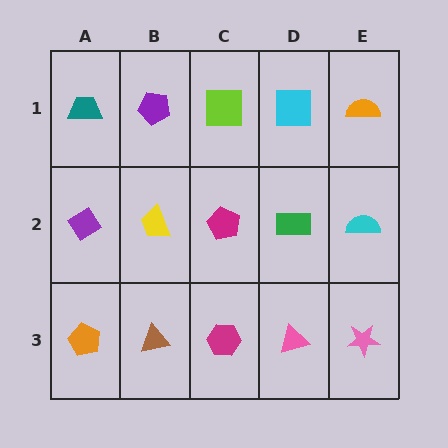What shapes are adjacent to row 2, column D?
A cyan square (row 1, column D), a pink triangle (row 3, column D), a magenta pentagon (row 2, column C), a cyan semicircle (row 2, column E).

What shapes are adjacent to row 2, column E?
An orange semicircle (row 1, column E), a pink star (row 3, column E), a green rectangle (row 2, column D).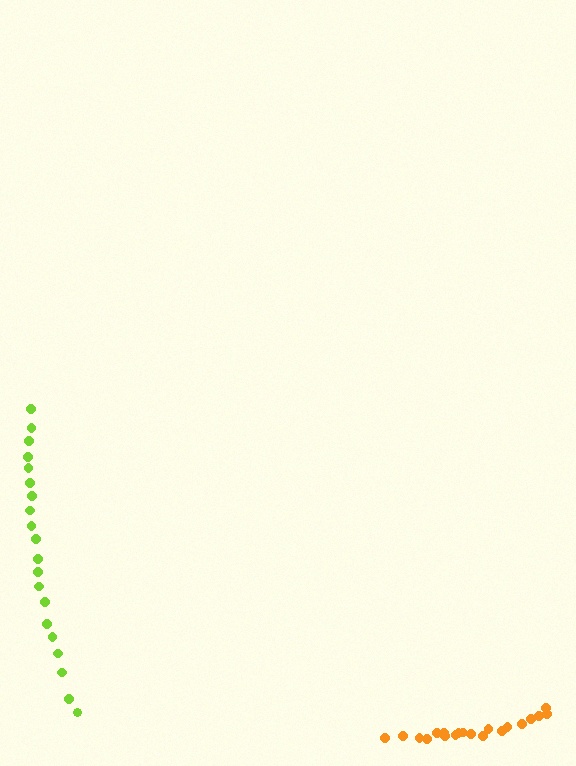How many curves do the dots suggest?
There are 2 distinct paths.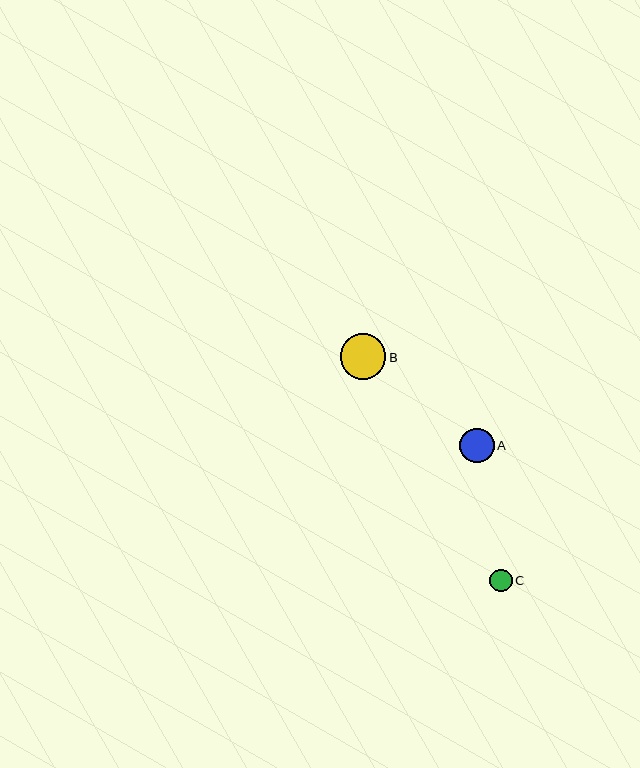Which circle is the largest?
Circle B is the largest with a size of approximately 46 pixels.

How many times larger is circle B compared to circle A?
Circle B is approximately 1.3 times the size of circle A.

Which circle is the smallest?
Circle C is the smallest with a size of approximately 23 pixels.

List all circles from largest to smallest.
From largest to smallest: B, A, C.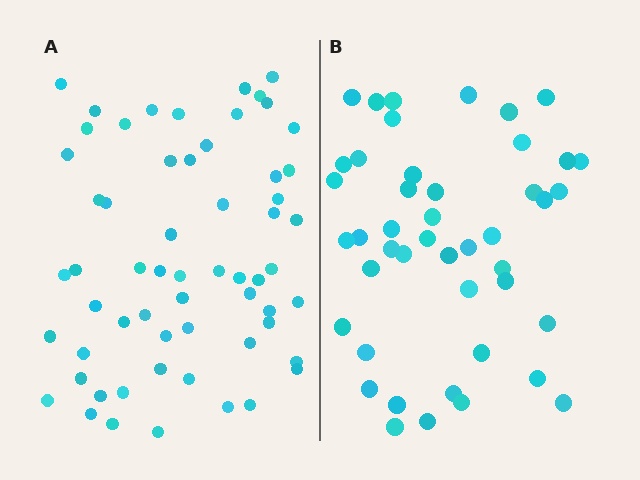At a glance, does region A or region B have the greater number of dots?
Region A (the left region) has more dots.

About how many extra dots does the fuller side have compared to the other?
Region A has approximately 15 more dots than region B.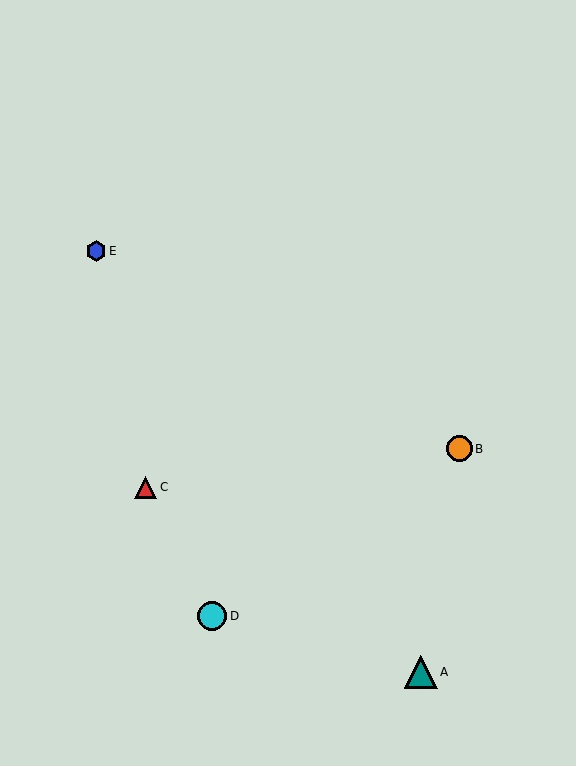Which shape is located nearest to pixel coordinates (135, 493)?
The red triangle (labeled C) at (146, 487) is nearest to that location.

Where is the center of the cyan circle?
The center of the cyan circle is at (212, 616).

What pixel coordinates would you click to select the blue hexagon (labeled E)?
Click at (96, 251) to select the blue hexagon E.